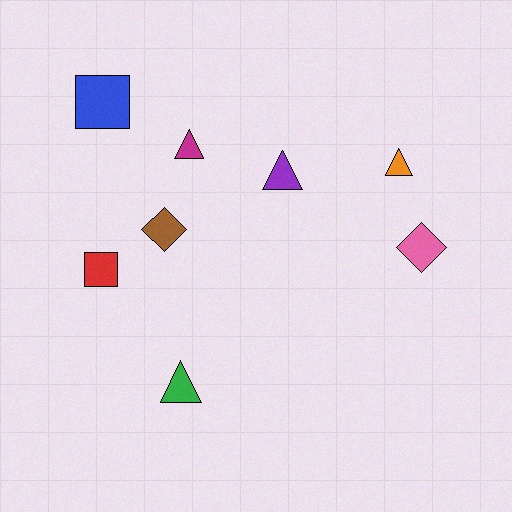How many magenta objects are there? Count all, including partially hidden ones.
There is 1 magenta object.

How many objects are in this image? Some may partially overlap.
There are 8 objects.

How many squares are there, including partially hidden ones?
There are 2 squares.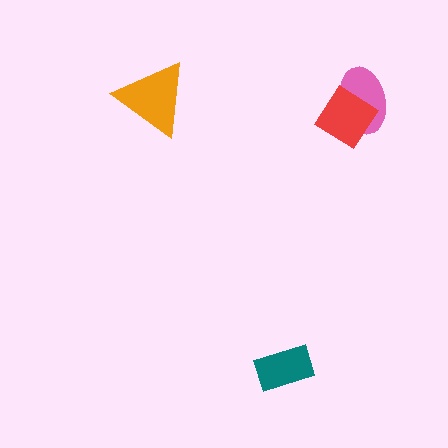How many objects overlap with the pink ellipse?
1 object overlaps with the pink ellipse.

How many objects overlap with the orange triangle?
0 objects overlap with the orange triangle.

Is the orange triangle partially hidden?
No, no other shape covers it.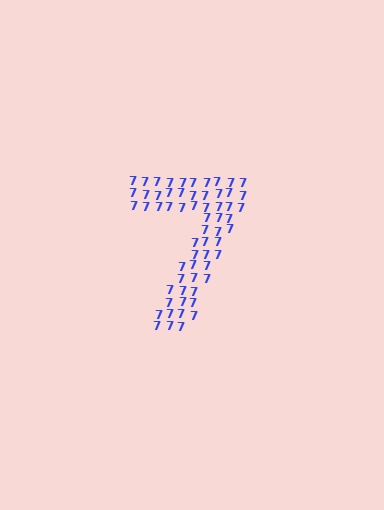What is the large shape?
The large shape is the digit 7.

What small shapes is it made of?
It is made of small digit 7's.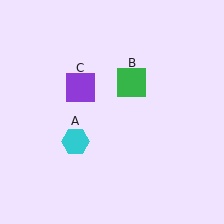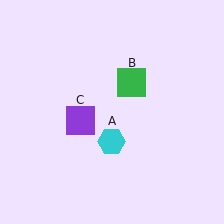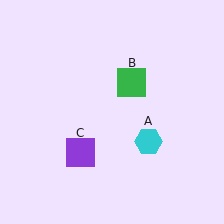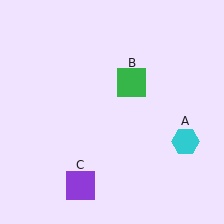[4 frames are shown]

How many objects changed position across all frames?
2 objects changed position: cyan hexagon (object A), purple square (object C).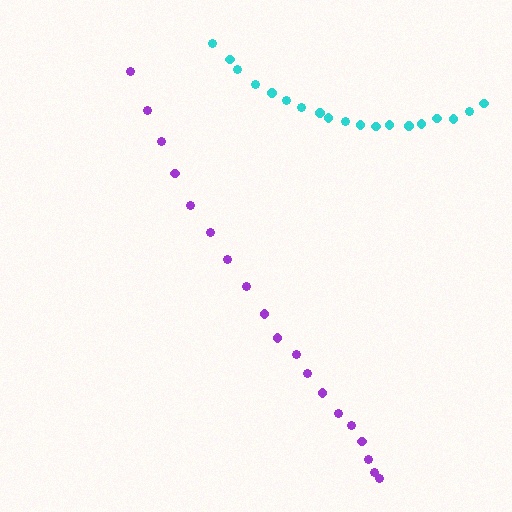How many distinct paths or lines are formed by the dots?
There are 2 distinct paths.